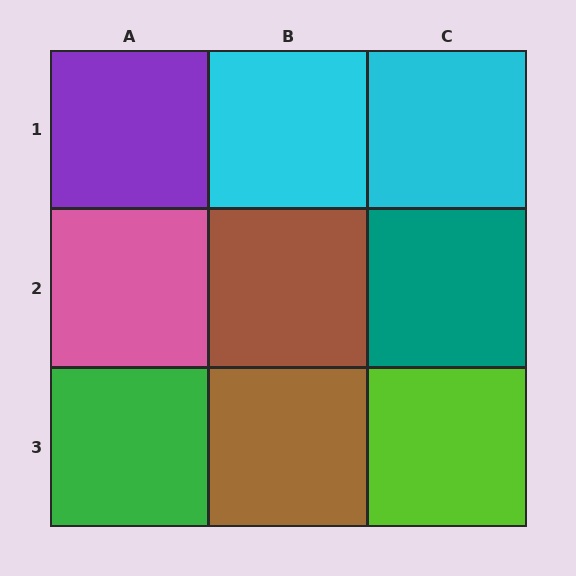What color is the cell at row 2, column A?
Pink.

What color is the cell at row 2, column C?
Teal.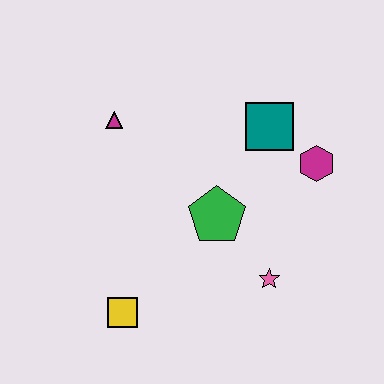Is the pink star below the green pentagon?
Yes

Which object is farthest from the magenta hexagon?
The yellow square is farthest from the magenta hexagon.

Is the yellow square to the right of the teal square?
No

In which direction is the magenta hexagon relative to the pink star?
The magenta hexagon is above the pink star.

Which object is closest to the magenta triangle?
The green pentagon is closest to the magenta triangle.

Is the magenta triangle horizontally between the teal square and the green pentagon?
No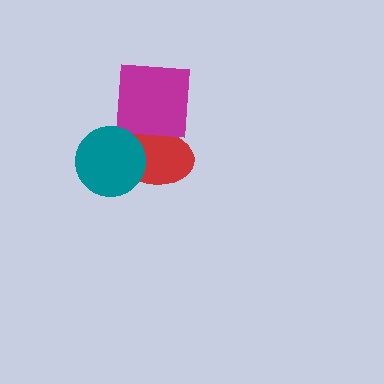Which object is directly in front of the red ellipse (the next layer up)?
The magenta square is directly in front of the red ellipse.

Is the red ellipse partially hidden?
Yes, it is partially covered by another shape.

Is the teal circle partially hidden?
No, no other shape covers it.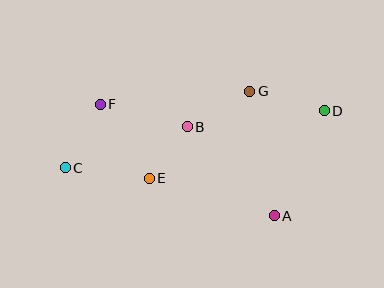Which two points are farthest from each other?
Points C and D are farthest from each other.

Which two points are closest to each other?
Points B and E are closest to each other.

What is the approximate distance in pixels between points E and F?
The distance between E and F is approximately 89 pixels.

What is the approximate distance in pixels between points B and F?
The distance between B and F is approximately 90 pixels.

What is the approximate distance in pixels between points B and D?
The distance between B and D is approximately 138 pixels.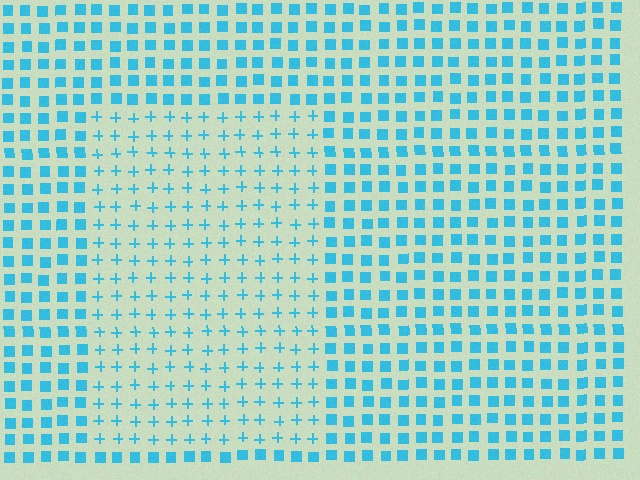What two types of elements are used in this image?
The image uses plus signs inside the rectangle region and squares outside it.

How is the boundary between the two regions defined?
The boundary is defined by a change in element shape: plus signs inside vs. squares outside. All elements share the same color and spacing.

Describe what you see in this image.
The image is filled with small cyan elements arranged in a uniform grid. A rectangle-shaped region contains plus signs, while the surrounding area contains squares. The boundary is defined purely by the change in element shape.